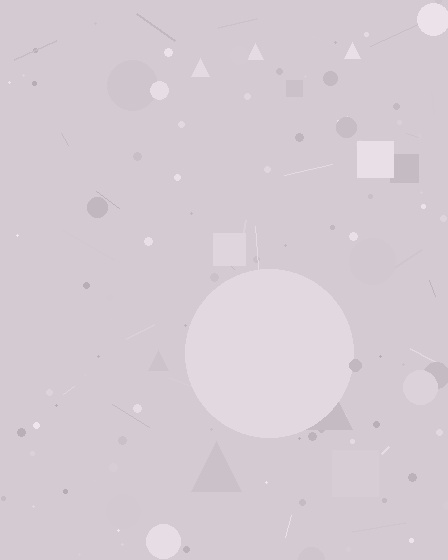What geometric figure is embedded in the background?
A circle is embedded in the background.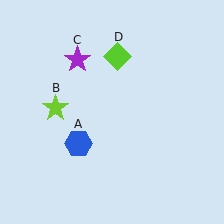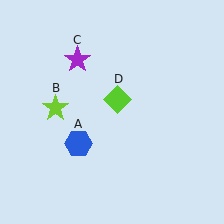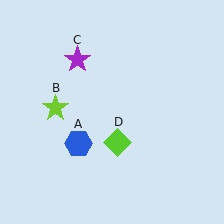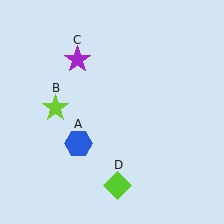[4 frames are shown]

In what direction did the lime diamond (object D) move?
The lime diamond (object D) moved down.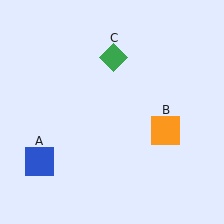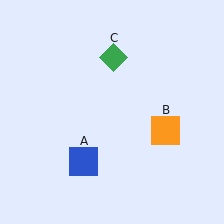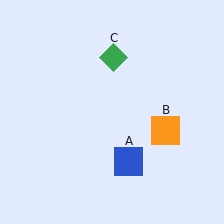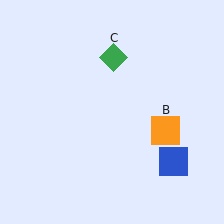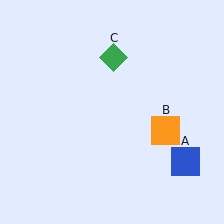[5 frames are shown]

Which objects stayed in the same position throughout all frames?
Orange square (object B) and green diamond (object C) remained stationary.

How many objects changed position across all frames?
1 object changed position: blue square (object A).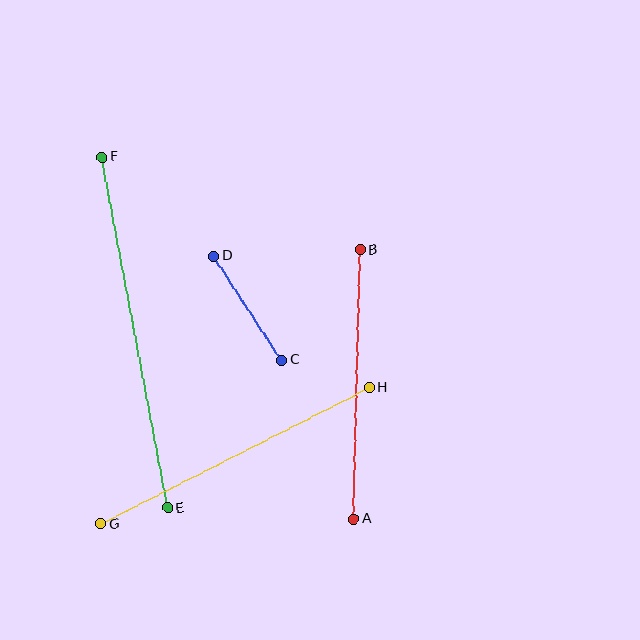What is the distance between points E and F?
The distance is approximately 357 pixels.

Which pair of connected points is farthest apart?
Points E and F are farthest apart.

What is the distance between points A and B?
The distance is approximately 269 pixels.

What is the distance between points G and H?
The distance is approximately 301 pixels.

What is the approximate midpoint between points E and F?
The midpoint is at approximately (135, 332) pixels.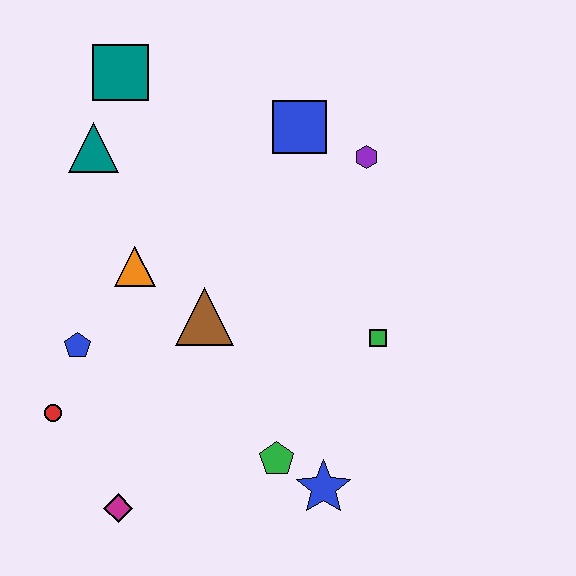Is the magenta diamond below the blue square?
Yes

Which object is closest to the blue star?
The green pentagon is closest to the blue star.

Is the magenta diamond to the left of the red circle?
No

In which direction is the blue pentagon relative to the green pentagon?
The blue pentagon is to the left of the green pentagon.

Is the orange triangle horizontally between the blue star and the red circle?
Yes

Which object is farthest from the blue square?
The magenta diamond is farthest from the blue square.